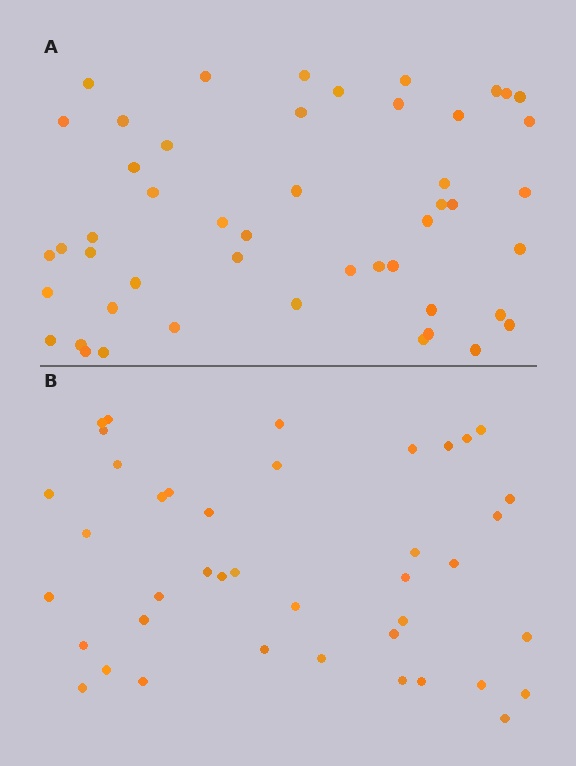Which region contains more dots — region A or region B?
Region A (the top region) has more dots.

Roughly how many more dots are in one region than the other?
Region A has roughly 8 or so more dots than region B.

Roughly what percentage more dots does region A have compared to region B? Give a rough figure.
About 20% more.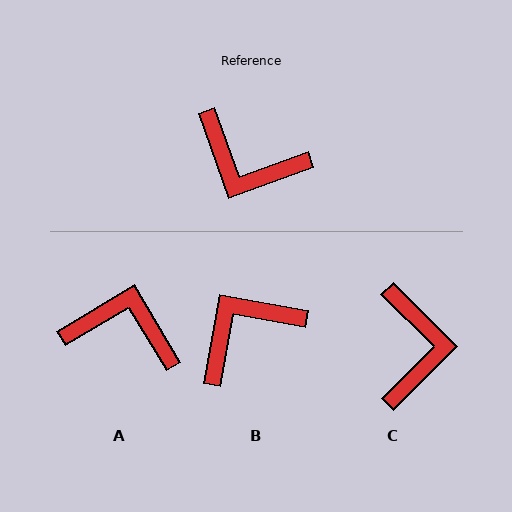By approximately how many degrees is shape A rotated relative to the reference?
Approximately 169 degrees clockwise.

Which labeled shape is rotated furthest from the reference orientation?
A, about 169 degrees away.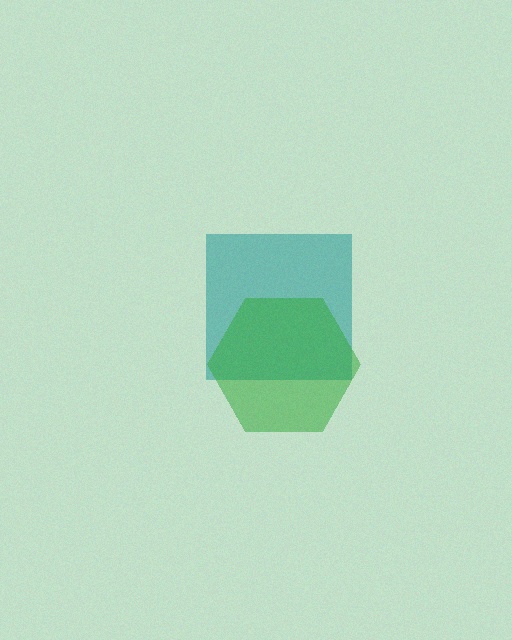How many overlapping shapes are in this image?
There are 2 overlapping shapes in the image.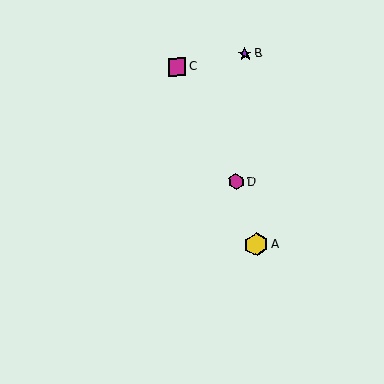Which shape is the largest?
The yellow hexagon (labeled A) is the largest.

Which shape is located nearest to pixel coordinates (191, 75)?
The magenta square (labeled C) at (177, 67) is nearest to that location.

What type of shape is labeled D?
Shape D is a magenta hexagon.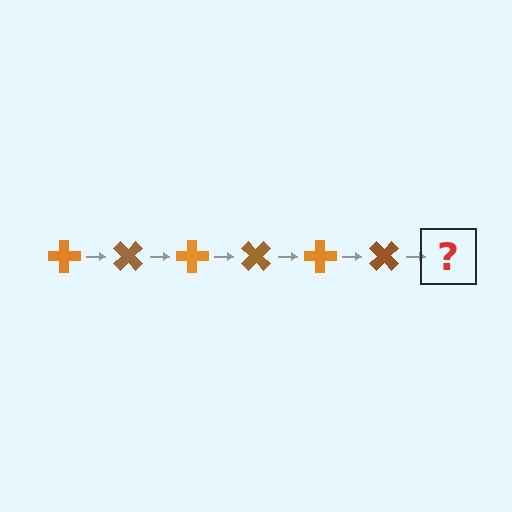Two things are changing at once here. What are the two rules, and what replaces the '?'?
The two rules are that it rotates 45 degrees each step and the color cycles through orange and brown. The '?' should be an orange cross, rotated 270 degrees from the start.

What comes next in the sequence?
The next element should be an orange cross, rotated 270 degrees from the start.